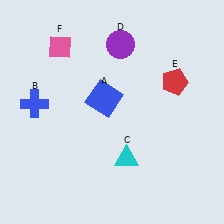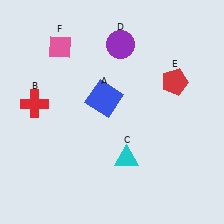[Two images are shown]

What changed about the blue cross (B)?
In Image 1, B is blue. In Image 2, it changed to red.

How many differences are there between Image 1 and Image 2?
There is 1 difference between the two images.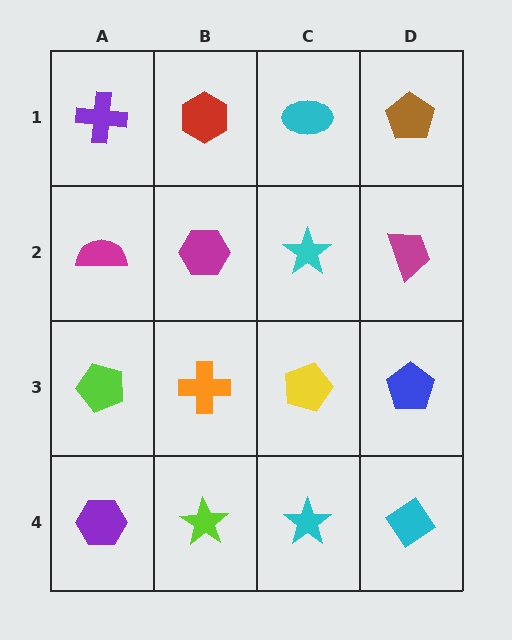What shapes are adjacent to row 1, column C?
A cyan star (row 2, column C), a red hexagon (row 1, column B), a brown pentagon (row 1, column D).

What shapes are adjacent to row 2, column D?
A brown pentagon (row 1, column D), a blue pentagon (row 3, column D), a cyan star (row 2, column C).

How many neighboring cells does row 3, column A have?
3.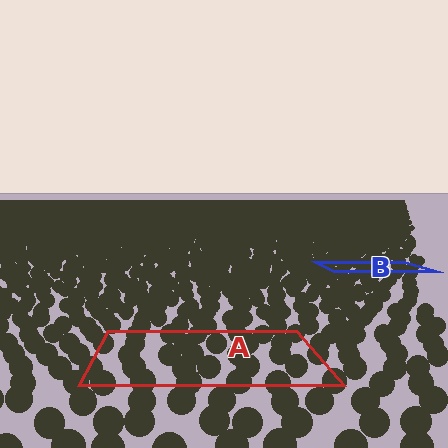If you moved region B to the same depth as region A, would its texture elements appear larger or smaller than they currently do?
They would appear larger. At a closer depth, the same texture elements are projected at a bigger on-screen size.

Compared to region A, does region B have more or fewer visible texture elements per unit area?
Region B has more texture elements per unit area — they are packed more densely because it is farther away.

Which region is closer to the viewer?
Region A is closer. The texture elements there are larger and more spread out.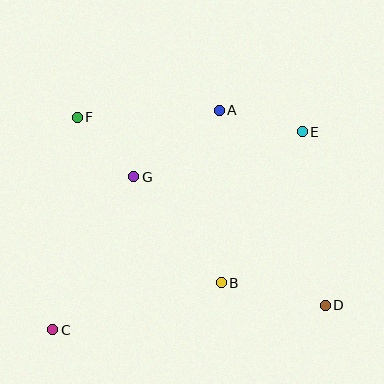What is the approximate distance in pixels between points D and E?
The distance between D and E is approximately 175 pixels.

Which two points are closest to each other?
Points F and G are closest to each other.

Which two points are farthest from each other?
Points C and E are farthest from each other.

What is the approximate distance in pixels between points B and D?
The distance between B and D is approximately 106 pixels.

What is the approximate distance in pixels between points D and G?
The distance between D and G is approximately 230 pixels.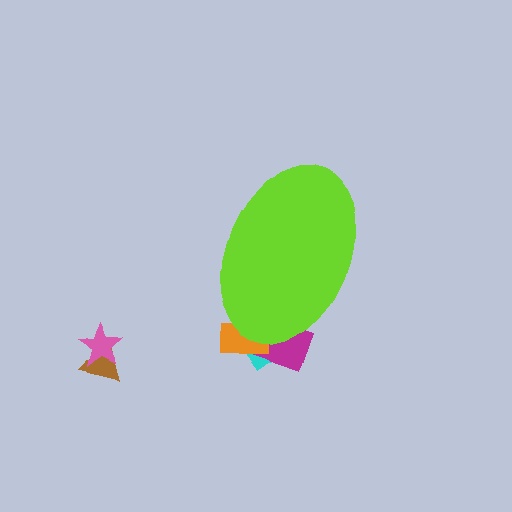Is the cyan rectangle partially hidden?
Yes, the cyan rectangle is partially hidden behind the lime ellipse.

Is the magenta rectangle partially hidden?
Yes, the magenta rectangle is partially hidden behind the lime ellipse.